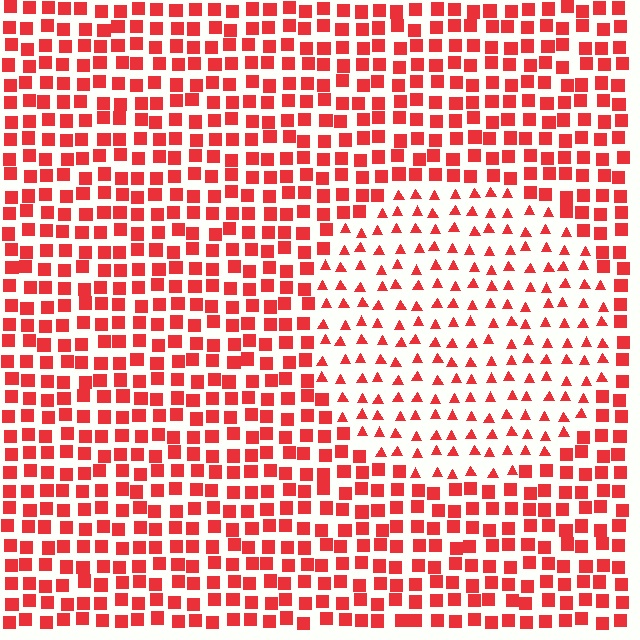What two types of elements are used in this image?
The image uses triangles inside the circle region and squares outside it.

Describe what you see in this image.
The image is filled with small red elements arranged in a uniform grid. A circle-shaped region contains triangles, while the surrounding area contains squares. The boundary is defined purely by the change in element shape.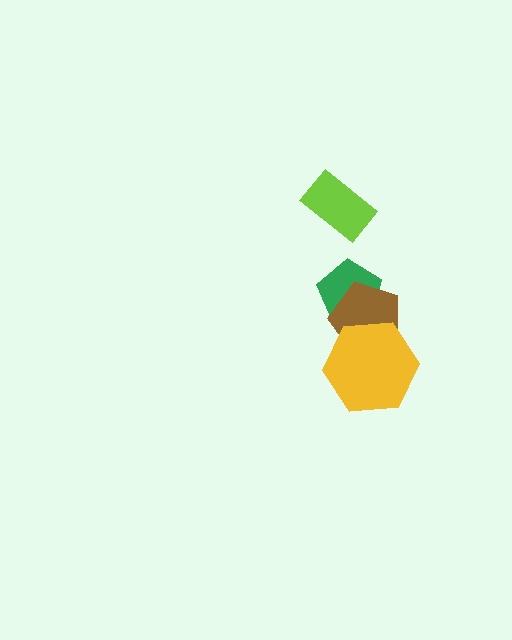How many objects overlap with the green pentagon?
1 object overlaps with the green pentagon.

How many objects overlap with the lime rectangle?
0 objects overlap with the lime rectangle.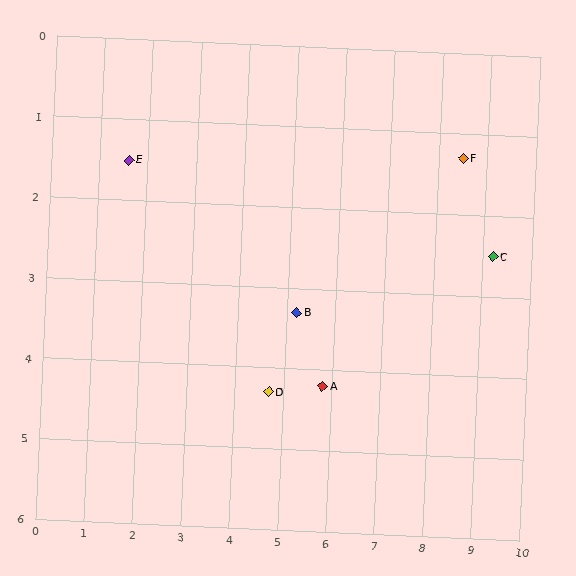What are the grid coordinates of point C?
Point C is at approximately (9.2, 2.5).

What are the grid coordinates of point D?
Point D is at approximately (4.7, 4.3).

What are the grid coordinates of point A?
Point A is at approximately (5.8, 4.2).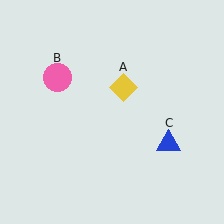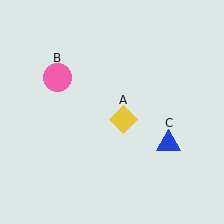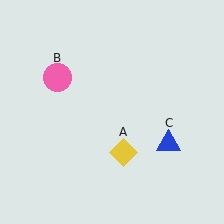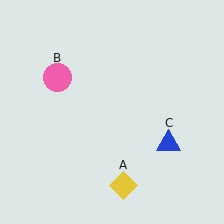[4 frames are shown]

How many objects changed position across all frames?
1 object changed position: yellow diamond (object A).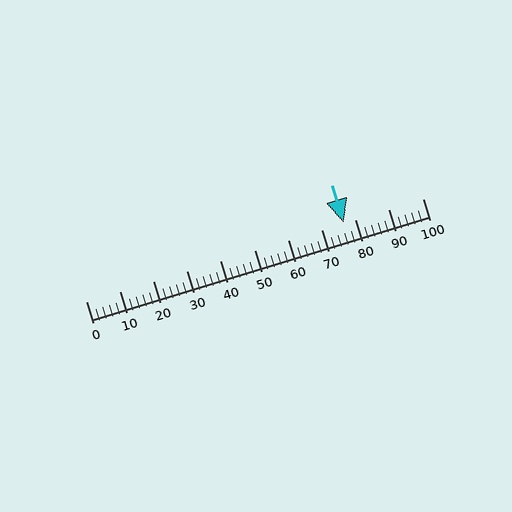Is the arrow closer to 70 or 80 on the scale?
The arrow is closer to 80.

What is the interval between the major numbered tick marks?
The major tick marks are spaced 10 units apart.